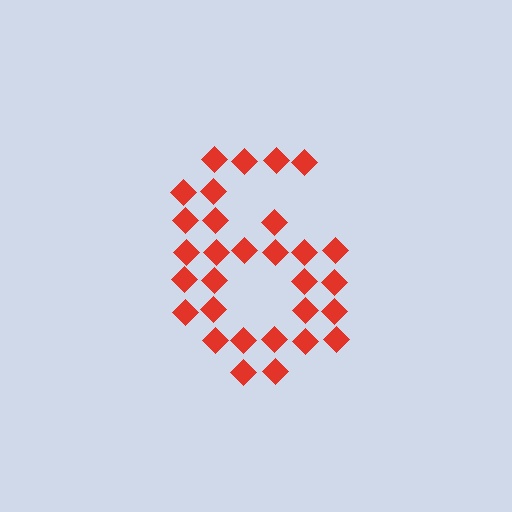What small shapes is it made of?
It is made of small diamonds.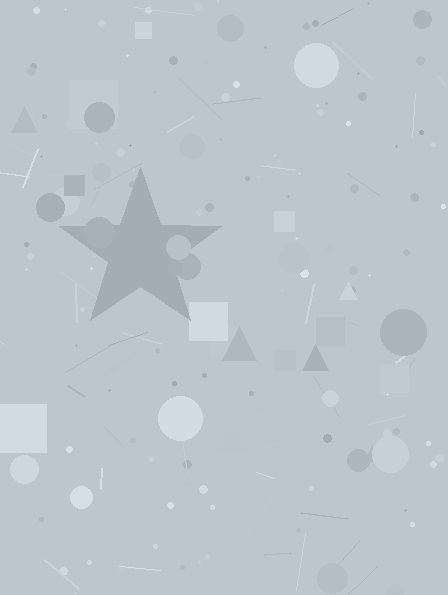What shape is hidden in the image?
A star is hidden in the image.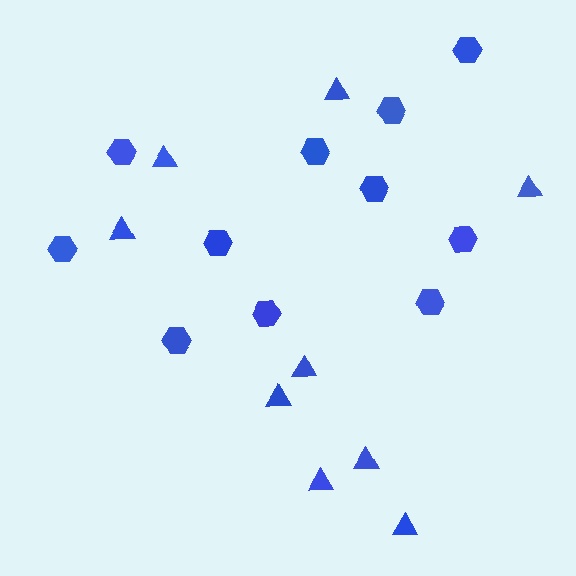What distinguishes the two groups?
There are 2 groups: one group of hexagons (11) and one group of triangles (9).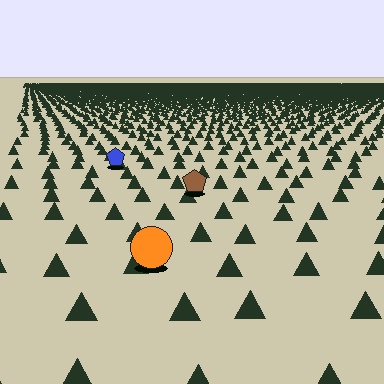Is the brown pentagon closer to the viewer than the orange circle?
No. The orange circle is closer — you can tell from the texture gradient: the ground texture is coarser near it.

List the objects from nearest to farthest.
From nearest to farthest: the orange circle, the brown pentagon, the blue pentagon.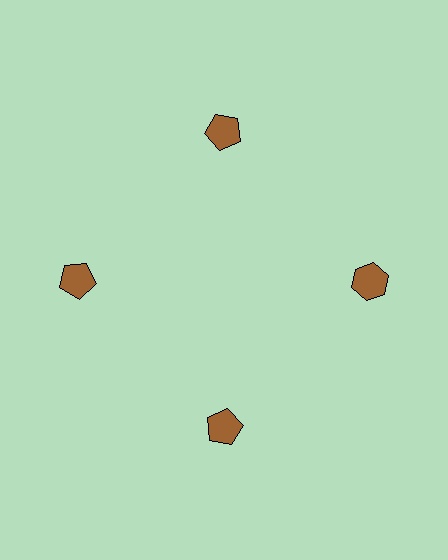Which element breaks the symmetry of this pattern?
The brown hexagon at roughly the 3 o'clock position breaks the symmetry. All other shapes are brown pentagons.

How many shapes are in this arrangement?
There are 4 shapes arranged in a ring pattern.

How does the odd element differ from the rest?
It has a different shape: hexagon instead of pentagon.